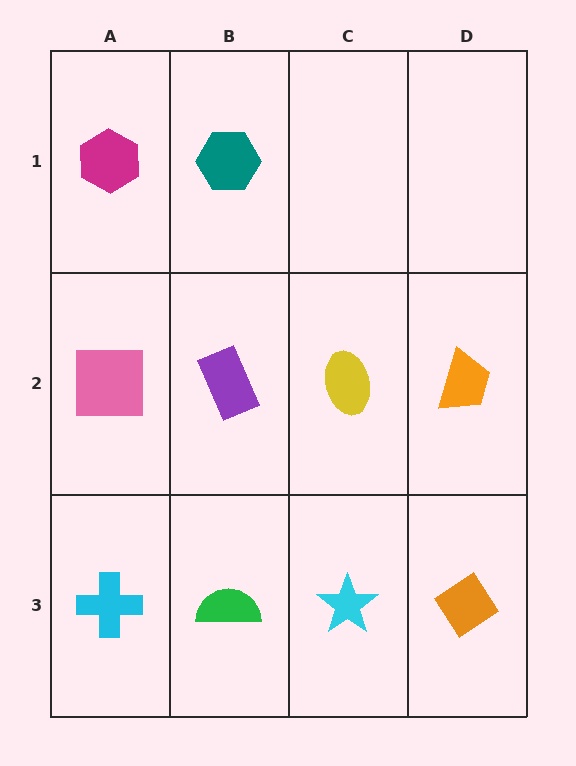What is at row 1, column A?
A magenta hexagon.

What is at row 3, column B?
A green semicircle.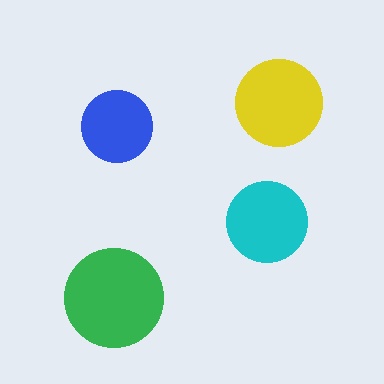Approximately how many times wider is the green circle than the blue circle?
About 1.5 times wider.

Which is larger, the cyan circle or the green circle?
The green one.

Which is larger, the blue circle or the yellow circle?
The yellow one.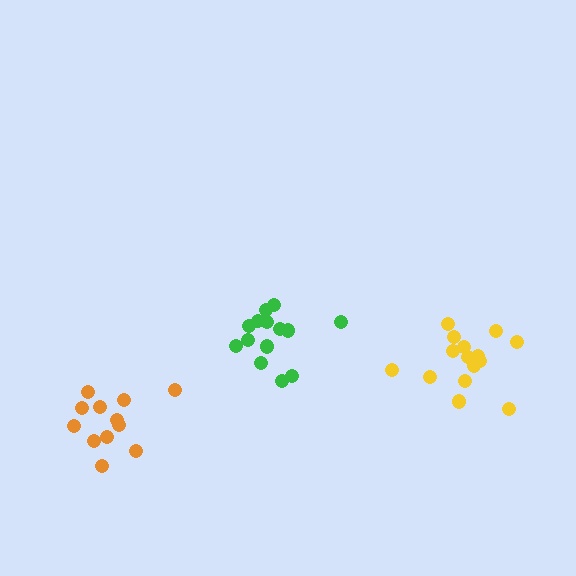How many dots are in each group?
Group 1: 14 dots, Group 2: 12 dots, Group 3: 15 dots (41 total).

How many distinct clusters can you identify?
There are 3 distinct clusters.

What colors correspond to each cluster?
The clusters are colored: green, orange, yellow.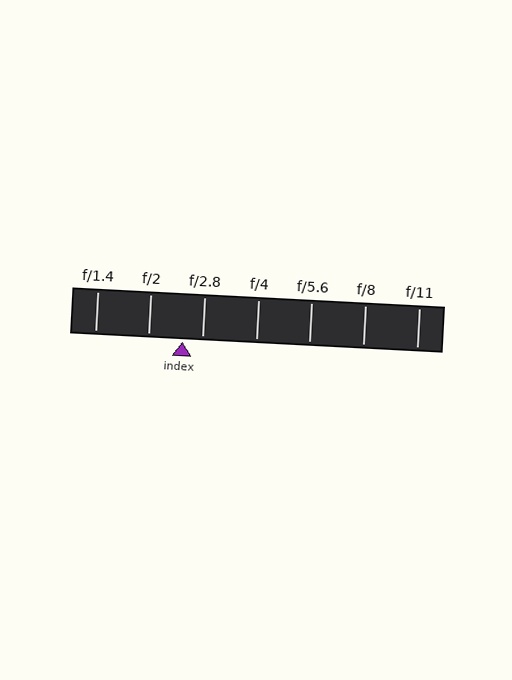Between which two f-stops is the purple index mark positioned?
The index mark is between f/2 and f/2.8.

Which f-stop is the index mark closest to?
The index mark is closest to f/2.8.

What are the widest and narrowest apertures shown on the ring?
The widest aperture shown is f/1.4 and the narrowest is f/11.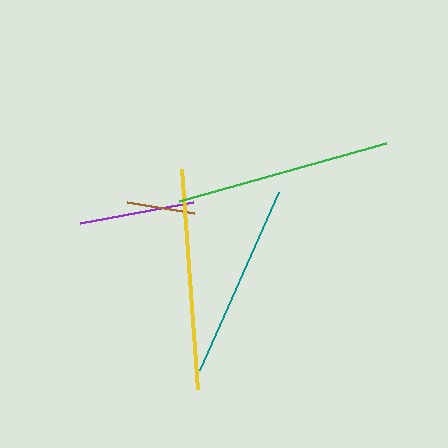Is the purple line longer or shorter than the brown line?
The purple line is longer than the brown line.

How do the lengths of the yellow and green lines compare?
The yellow and green lines are approximately the same length.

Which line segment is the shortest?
The brown line is the shortest at approximately 68 pixels.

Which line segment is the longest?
The yellow line is the longest at approximately 221 pixels.